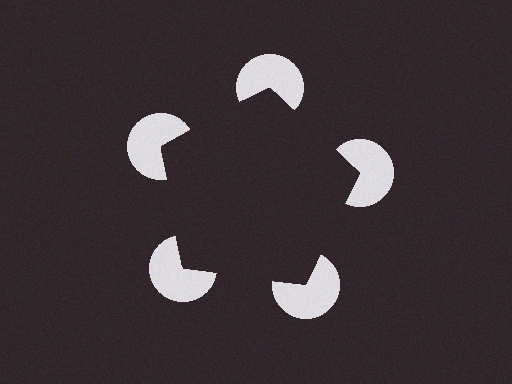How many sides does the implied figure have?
5 sides.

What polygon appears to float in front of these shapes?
An illusory pentagon — its edges are inferred from the aligned wedge cuts in the pac-man discs, not physically drawn.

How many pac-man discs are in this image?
There are 5 — one at each vertex of the illusory pentagon.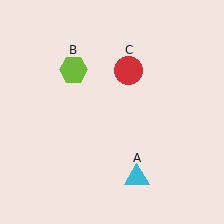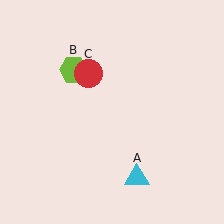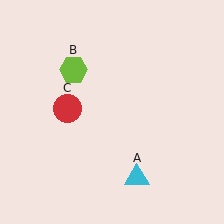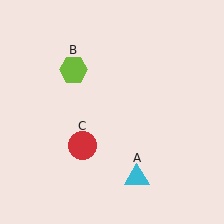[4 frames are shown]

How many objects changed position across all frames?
1 object changed position: red circle (object C).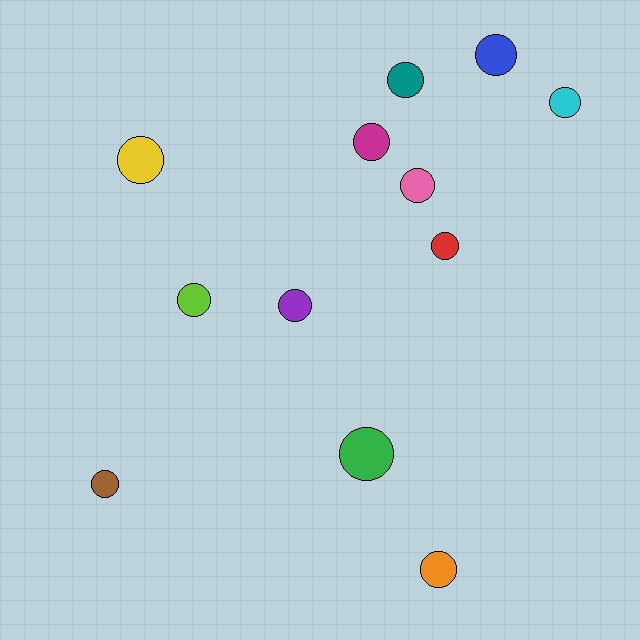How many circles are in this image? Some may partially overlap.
There are 12 circles.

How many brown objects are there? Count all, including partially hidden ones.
There is 1 brown object.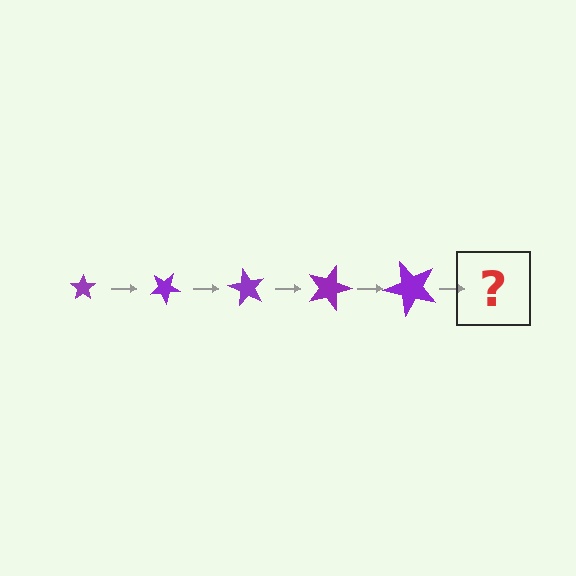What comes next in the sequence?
The next element should be a star, larger than the previous one and rotated 150 degrees from the start.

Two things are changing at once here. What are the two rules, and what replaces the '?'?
The two rules are that the star grows larger each step and it rotates 30 degrees each step. The '?' should be a star, larger than the previous one and rotated 150 degrees from the start.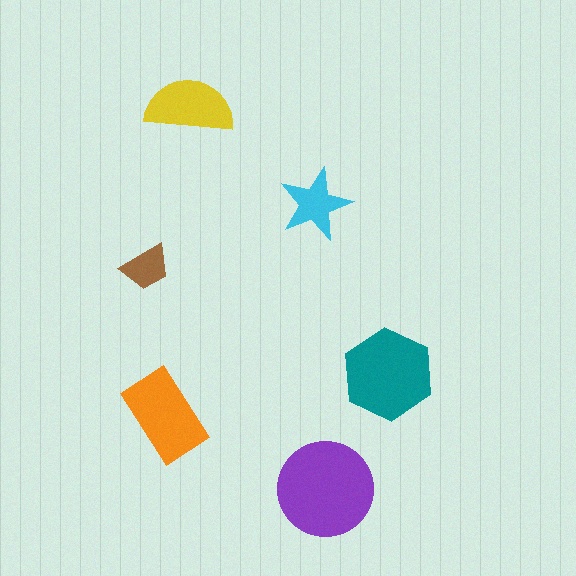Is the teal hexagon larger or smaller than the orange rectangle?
Larger.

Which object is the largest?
The purple circle.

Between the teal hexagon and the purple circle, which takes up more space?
The purple circle.